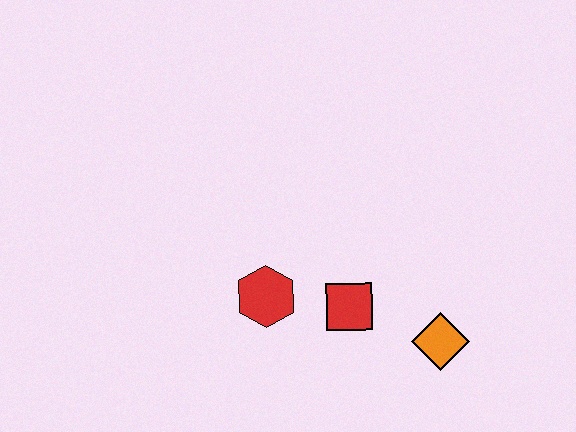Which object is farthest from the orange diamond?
The red hexagon is farthest from the orange diamond.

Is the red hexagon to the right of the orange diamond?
No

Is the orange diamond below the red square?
Yes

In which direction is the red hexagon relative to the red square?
The red hexagon is to the left of the red square.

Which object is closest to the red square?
The red hexagon is closest to the red square.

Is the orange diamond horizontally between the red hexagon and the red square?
No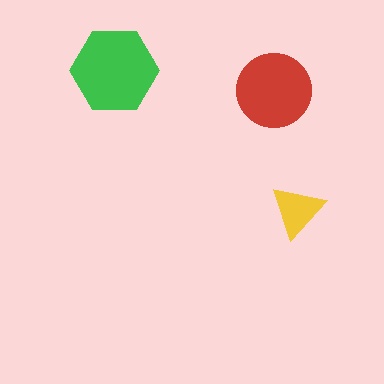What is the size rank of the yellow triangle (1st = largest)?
3rd.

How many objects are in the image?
There are 3 objects in the image.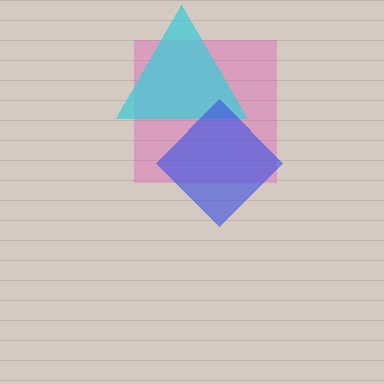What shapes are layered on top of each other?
The layered shapes are: a pink square, a cyan triangle, a blue diamond.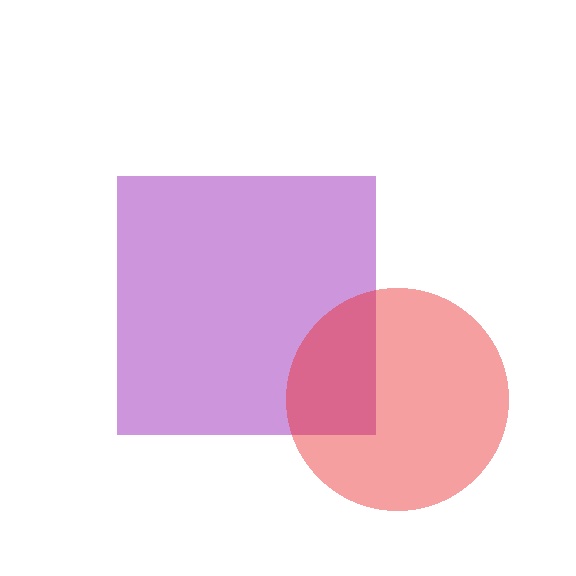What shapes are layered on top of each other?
The layered shapes are: a purple square, a red circle.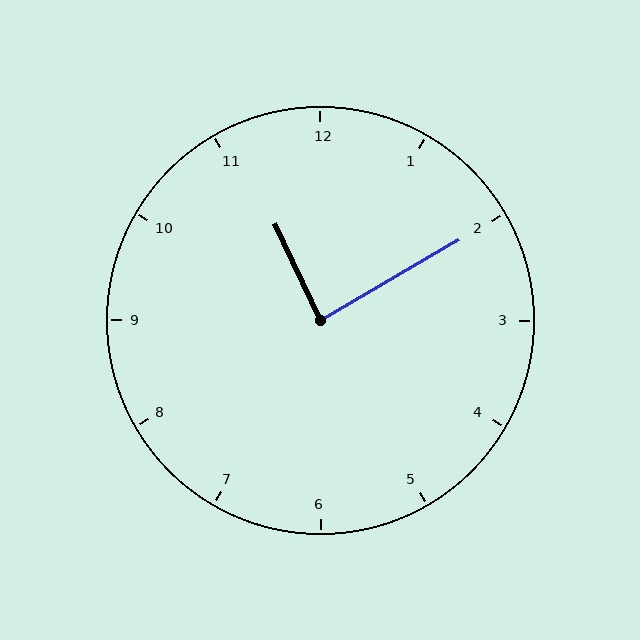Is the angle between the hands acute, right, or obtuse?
It is right.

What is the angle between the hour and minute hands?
Approximately 85 degrees.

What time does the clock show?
11:10.